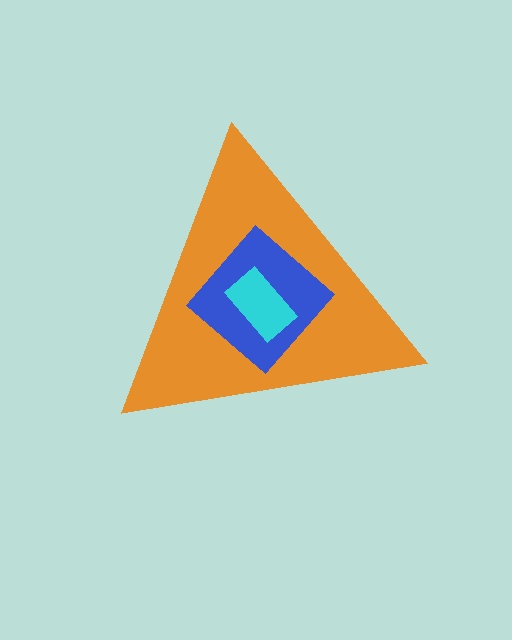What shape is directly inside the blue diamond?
The cyan rectangle.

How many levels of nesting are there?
3.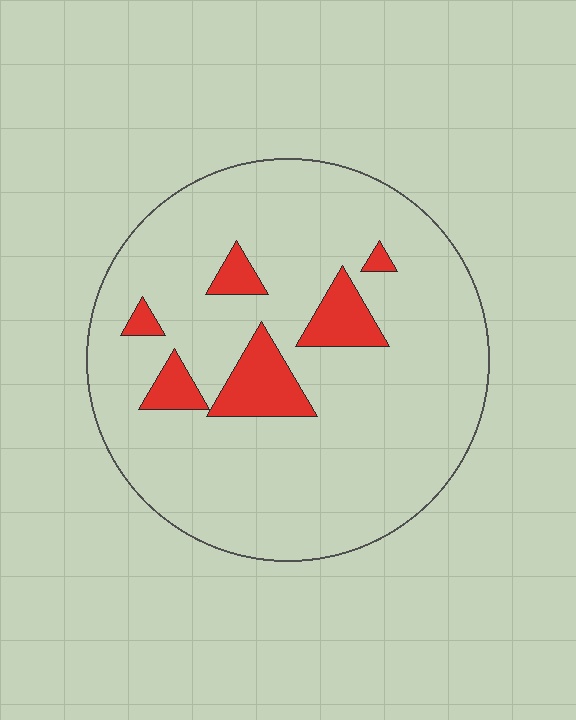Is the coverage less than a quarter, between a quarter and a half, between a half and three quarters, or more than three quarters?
Less than a quarter.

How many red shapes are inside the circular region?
6.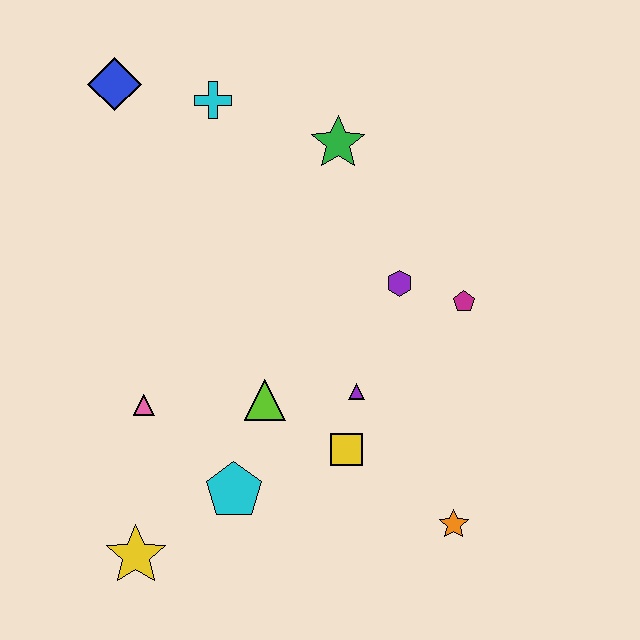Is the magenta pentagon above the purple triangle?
Yes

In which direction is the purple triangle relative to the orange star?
The purple triangle is above the orange star.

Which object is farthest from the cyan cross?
The orange star is farthest from the cyan cross.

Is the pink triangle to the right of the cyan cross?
No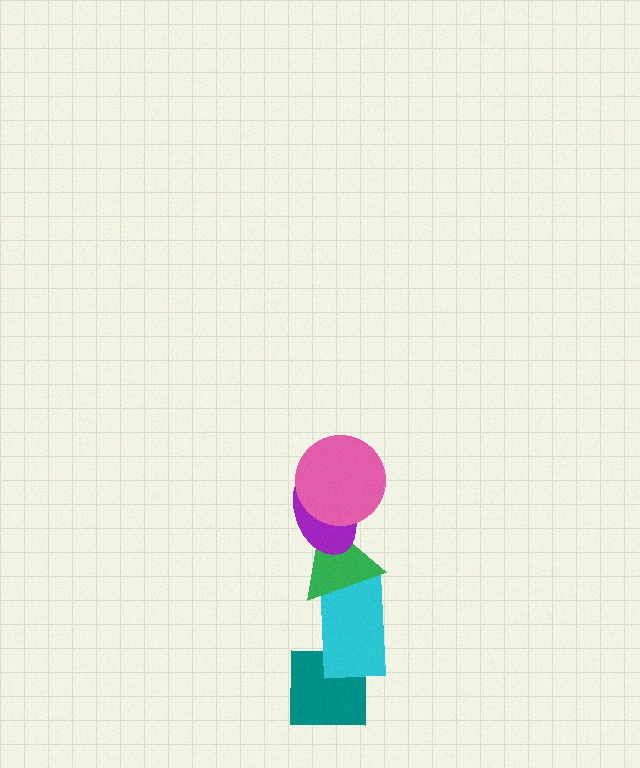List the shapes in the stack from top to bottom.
From top to bottom: the pink circle, the purple ellipse, the green triangle, the cyan rectangle, the teal square.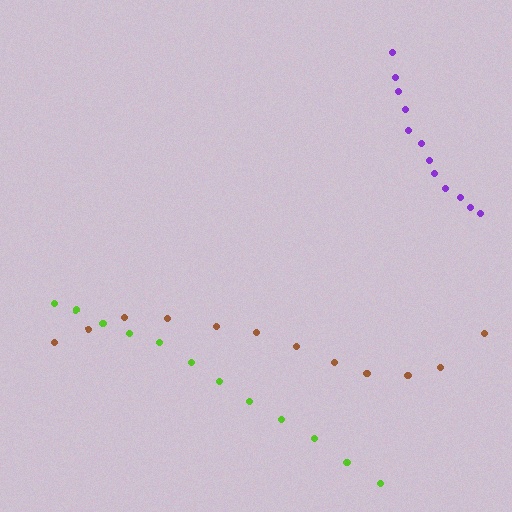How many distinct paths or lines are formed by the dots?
There are 3 distinct paths.